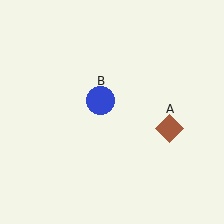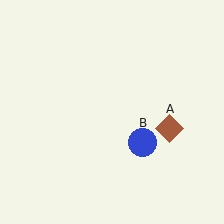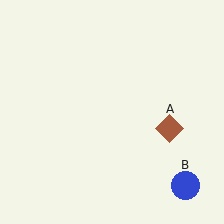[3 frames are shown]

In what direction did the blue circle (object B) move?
The blue circle (object B) moved down and to the right.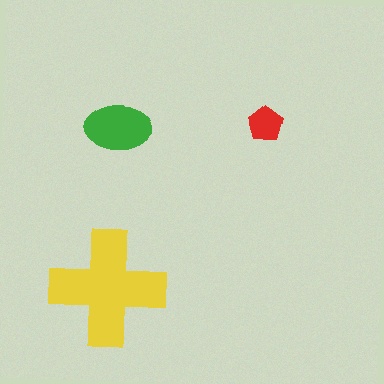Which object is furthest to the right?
The red pentagon is rightmost.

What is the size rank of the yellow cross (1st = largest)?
1st.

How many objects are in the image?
There are 3 objects in the image.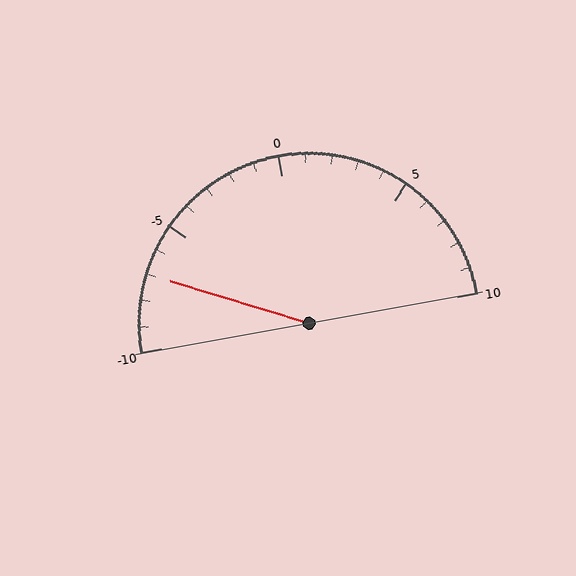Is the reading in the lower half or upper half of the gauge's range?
The reading is in the lower half of the range (-10 to 10).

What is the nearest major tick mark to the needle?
The nearest major tick mark is -5.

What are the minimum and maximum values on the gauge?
The gauge ranges from -10 to 10.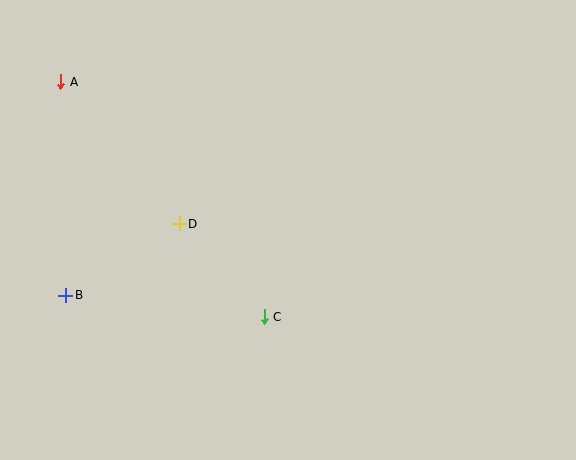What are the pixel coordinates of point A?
Point A is at (61, 82).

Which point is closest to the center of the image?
Point C at (264, 317) is closest to the center.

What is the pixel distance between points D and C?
The distance between D and C is 126 pixels.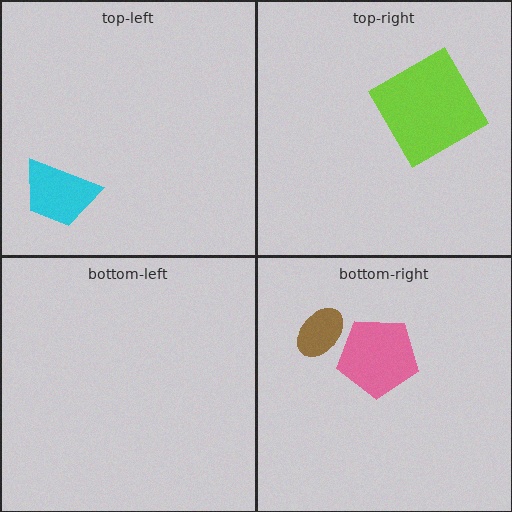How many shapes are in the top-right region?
1.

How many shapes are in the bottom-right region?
2.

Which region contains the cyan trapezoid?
The top-left region.